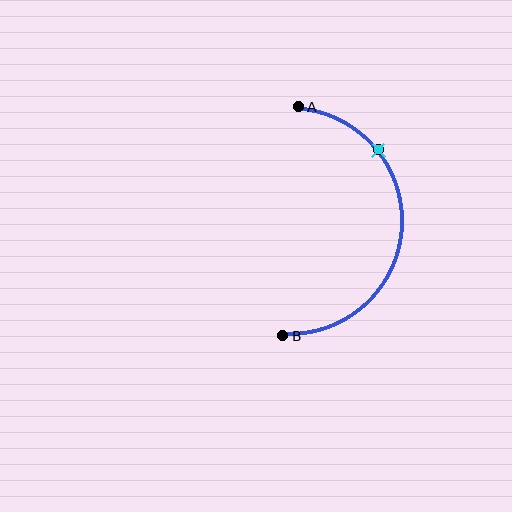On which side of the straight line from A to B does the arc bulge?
The arc bulges to the right of the straight line connecting A and B.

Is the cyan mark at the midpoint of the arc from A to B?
No. The cyan mark lies on the arc but is closer to endpoint A. The arc midpoint would be at the point on the curve equidistant along the arc from both A and B.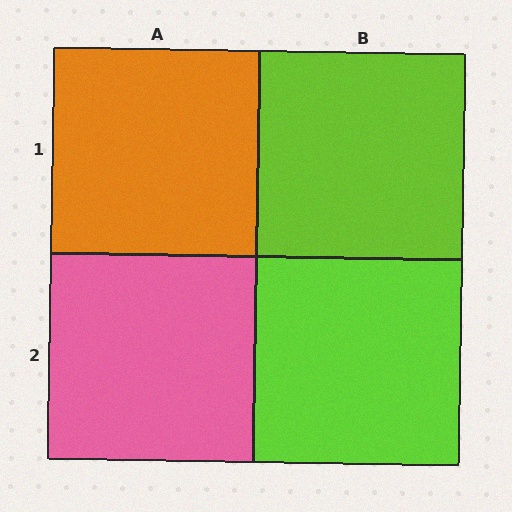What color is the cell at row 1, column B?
Lime.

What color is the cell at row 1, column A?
Orange.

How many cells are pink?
1 cell is pink.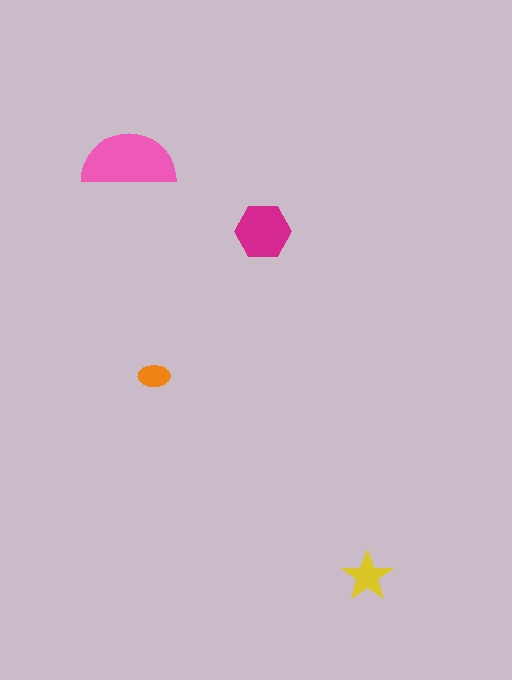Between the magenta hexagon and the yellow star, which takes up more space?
The magenta hexagon.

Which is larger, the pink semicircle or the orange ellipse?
The pink semicircle.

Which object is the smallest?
The orange ellipse.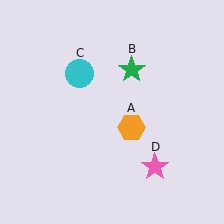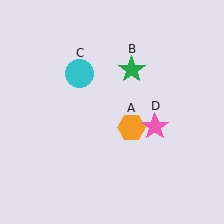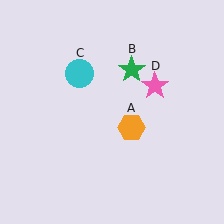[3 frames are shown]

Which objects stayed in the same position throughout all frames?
Orange hexagon (object A) and green star (object B) and cyan circle (object C) remained stationary.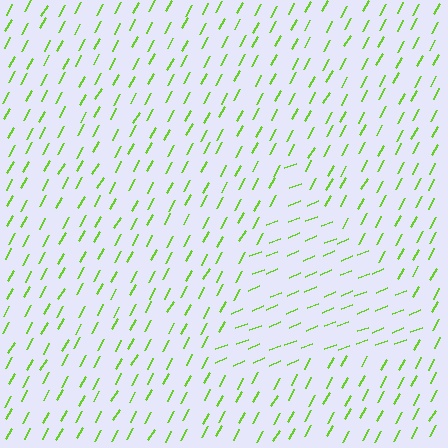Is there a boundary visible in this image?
Yes, there is a texture boundary formed by a change in line orientation.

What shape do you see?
I see a triangle.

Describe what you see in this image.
The image is filled with small lime line segments. A triangle region in the image has lines oriented differently from the surrounding lines, creating a visible texture boundary.